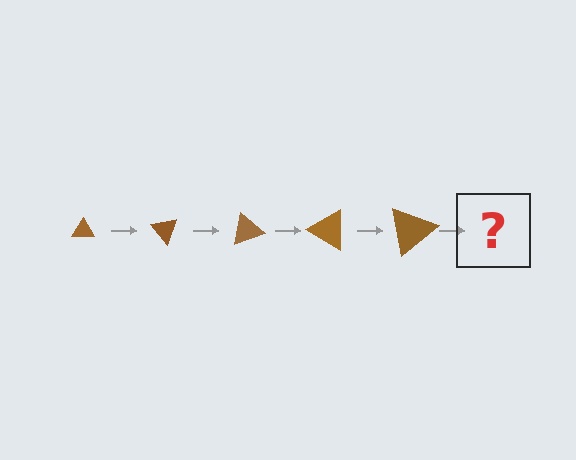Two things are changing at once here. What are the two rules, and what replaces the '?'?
The two rules are that the triangle grows larger each step and it rotates 50 degrees each step. The '?' should be a triangle, larger than the previous one and rotated 250 degrees from the start.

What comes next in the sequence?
The next element should be a triangle, larger than the previous one and rotated 250 degrees from the start.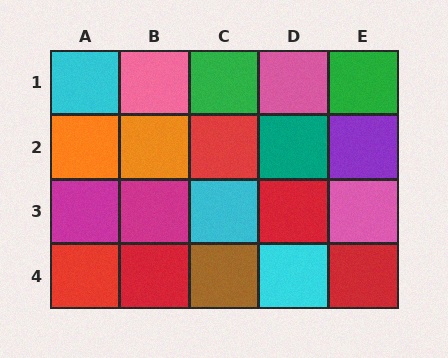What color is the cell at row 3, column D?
Red.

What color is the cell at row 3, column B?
Magenta.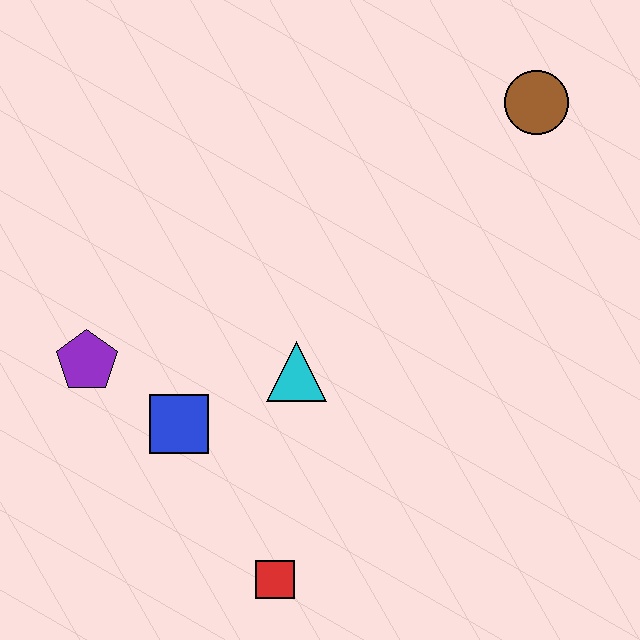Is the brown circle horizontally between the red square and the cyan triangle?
No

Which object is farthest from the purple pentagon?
The brown circle is farthest from the purple pentagon.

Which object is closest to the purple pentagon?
The blue square is closest to the purple pentagon.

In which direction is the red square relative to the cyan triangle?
The red square is below the cyan triangle.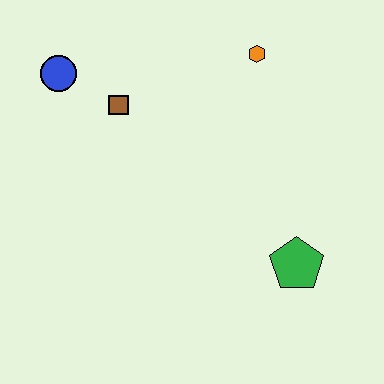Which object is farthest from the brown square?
The green pentagon is farthest from the brown square.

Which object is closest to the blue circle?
The brown square is closest to the blue circle.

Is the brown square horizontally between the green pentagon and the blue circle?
Yes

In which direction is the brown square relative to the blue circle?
The brown square is to the right of the blue circle.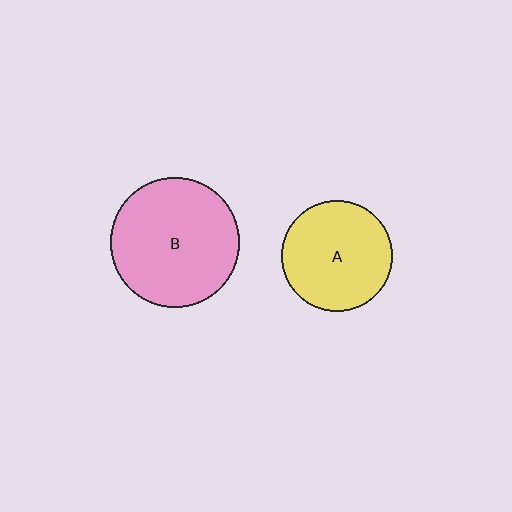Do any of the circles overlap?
No, none of the circles overlap.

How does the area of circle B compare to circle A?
Approximately 1.4 times.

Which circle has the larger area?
Circle B (pink).